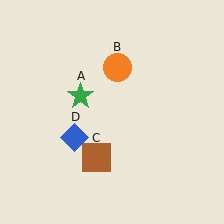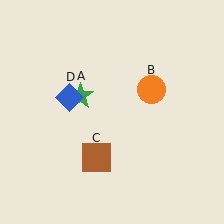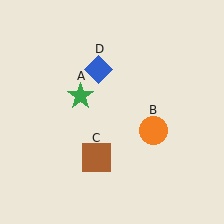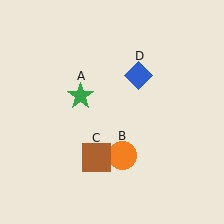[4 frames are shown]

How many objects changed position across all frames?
2 objects changed position: orange circle (object B), blue diamond (object D).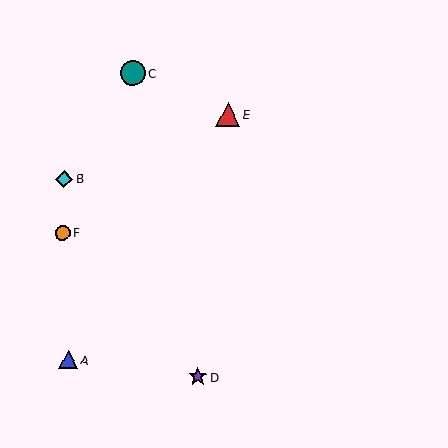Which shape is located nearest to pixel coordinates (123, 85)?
The teal circle (labeled C) at (133, 73) is nearest to that location.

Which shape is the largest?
The teal circle (labeled C) is the largest.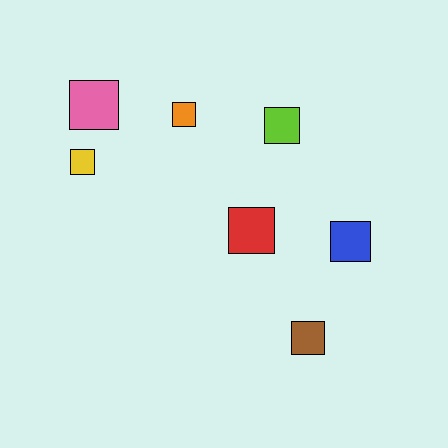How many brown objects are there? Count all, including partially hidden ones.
There is 1 brown object.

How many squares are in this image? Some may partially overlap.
There are 7 squares.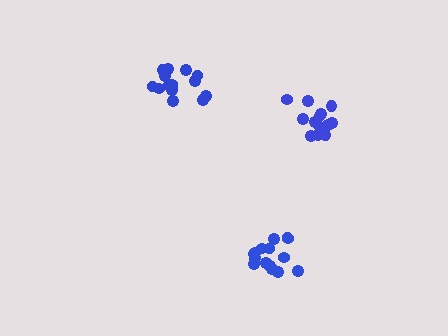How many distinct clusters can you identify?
There are 3 distinct clusters.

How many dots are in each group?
Group 1: 15 dots, Group 2: 13 dots, Group 3: 15 dots (43 total).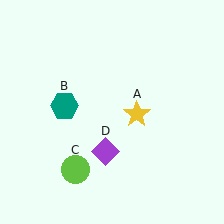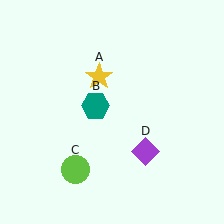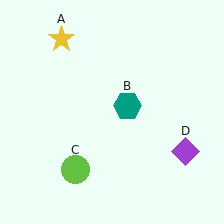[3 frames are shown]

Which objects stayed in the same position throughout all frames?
Lime circle (object C) remained stationary.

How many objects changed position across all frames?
3 objects changed position: yellow star (object A), teal hexagon (object B), purple diamond (object D).